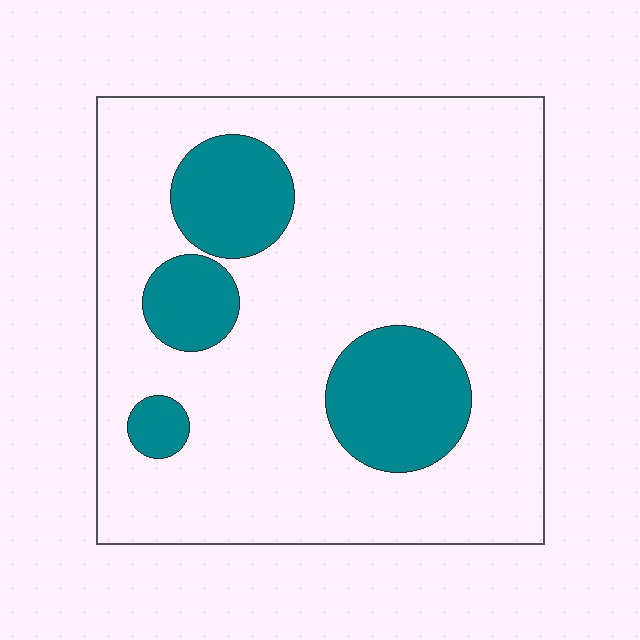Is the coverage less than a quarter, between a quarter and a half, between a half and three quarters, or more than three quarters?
Less than a quarter.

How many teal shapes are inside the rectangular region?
4.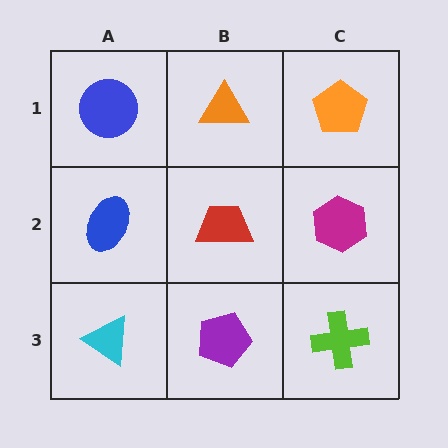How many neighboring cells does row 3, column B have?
3.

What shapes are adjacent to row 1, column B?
A red trapezoid (row 2, column B), a blue circle (row 1, column A), an orange pentagon (row 1, column C).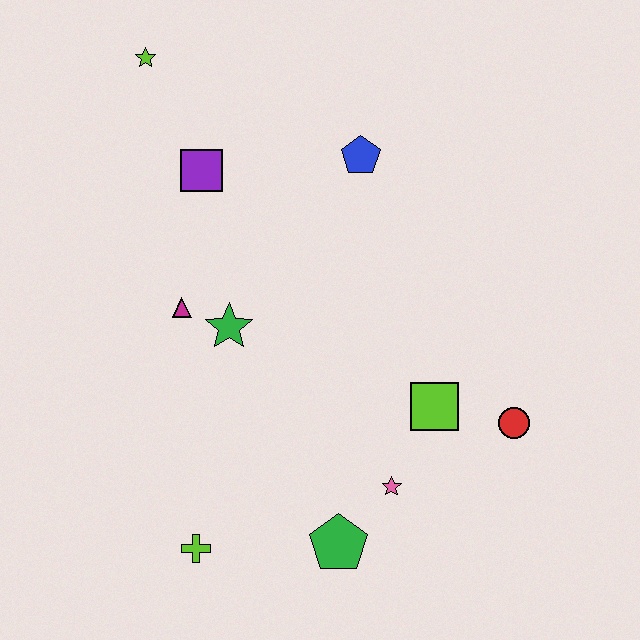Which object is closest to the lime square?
The red circle is closest to the lime square.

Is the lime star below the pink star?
No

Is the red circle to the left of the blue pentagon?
No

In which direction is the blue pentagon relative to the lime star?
The blue pentagon is to the right of the lime star.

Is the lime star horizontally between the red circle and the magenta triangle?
No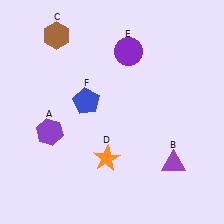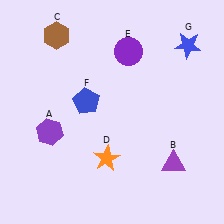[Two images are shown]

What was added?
A blue star (G) was added in Image 2.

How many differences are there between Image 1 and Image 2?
There is 1 difference between the two images.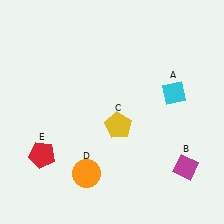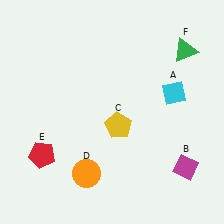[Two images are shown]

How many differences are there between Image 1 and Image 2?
There is 1 difference between the two images.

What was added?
A green triangle (F) was added in Image 2.